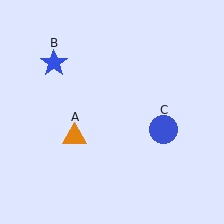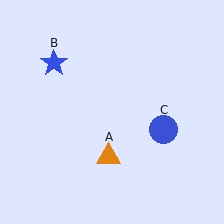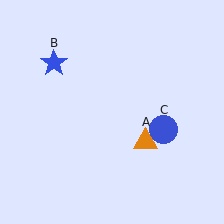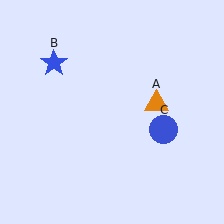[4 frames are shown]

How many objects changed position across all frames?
1 object changed position: orange triangle (object A).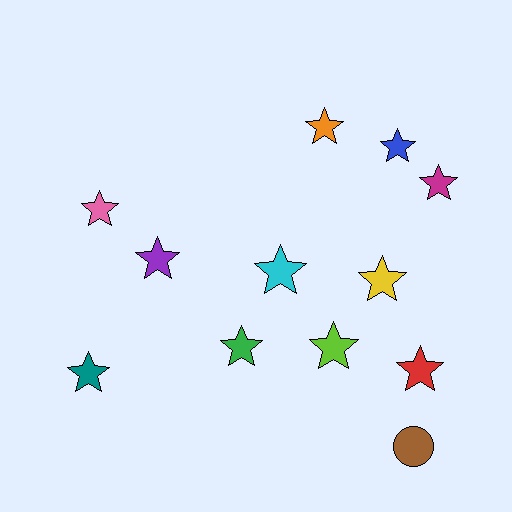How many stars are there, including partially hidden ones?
There are 11 stars.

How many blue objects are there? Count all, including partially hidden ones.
There is 1 blue object.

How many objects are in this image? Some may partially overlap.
There are 12 objects.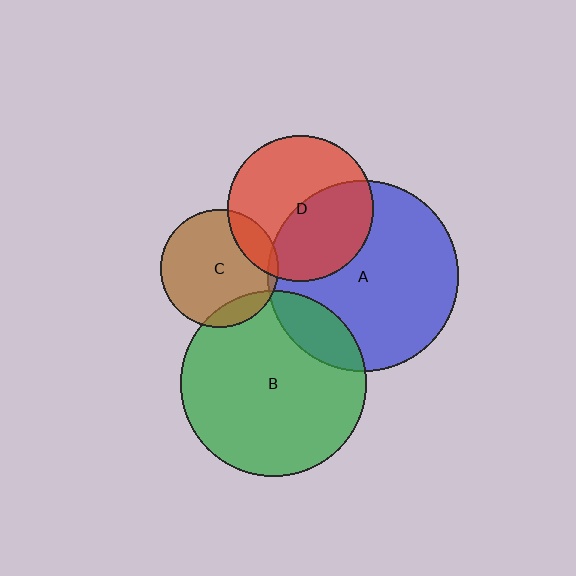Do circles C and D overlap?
Yes.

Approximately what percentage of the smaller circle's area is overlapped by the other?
Approximately 15%.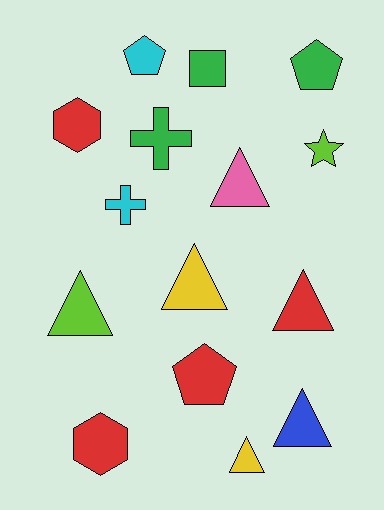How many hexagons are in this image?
There are 2 hexagons.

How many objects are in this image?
There are 15 objects.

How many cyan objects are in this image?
There are 2 cyan objects.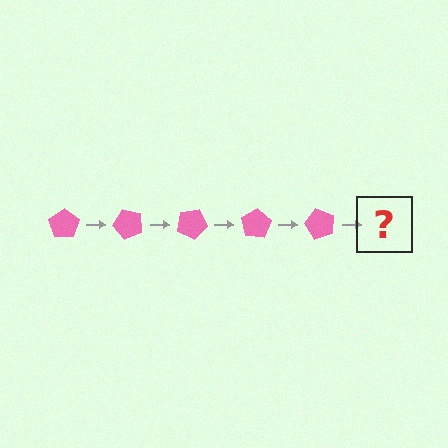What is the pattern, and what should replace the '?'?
The pattern is that the pentagon rotates 50 degrees each step. The '?' should be a pink pentagon rotated 250 degrees.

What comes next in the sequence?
The next element should be a pink pentagon rotated 250 degrees.